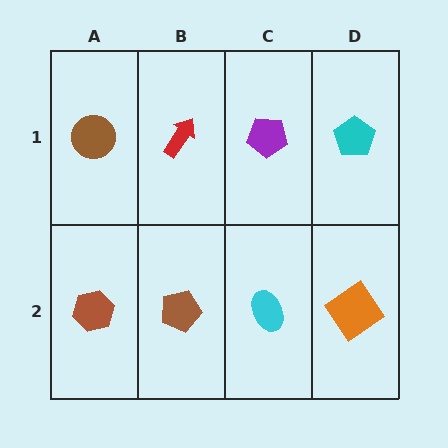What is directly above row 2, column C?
A purple pentagon.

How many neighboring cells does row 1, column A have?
2.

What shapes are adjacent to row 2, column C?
A purple pentagon (row 1, column C), a brown pentagon (row 2, column B), an orange diamond (row 2, column D).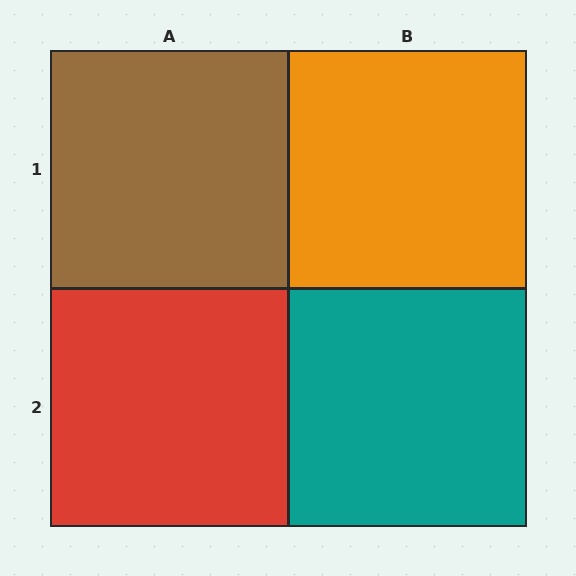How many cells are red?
1 cell is red.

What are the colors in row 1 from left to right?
Brown, orange.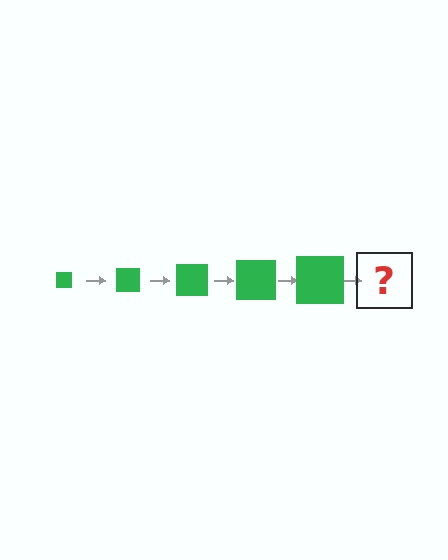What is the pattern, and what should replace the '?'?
The pattern is that the square gets progressively larger each step. The '?' should be a green square, larger than the previous one.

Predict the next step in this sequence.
The next step is a green square, larger than the previous one.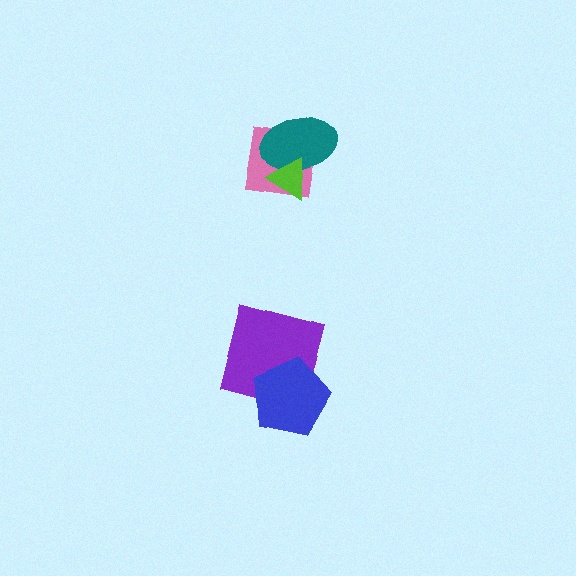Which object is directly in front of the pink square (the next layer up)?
The teal ellipse is directly in front of the pink square.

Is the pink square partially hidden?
Yes, it is partially covered by another shape.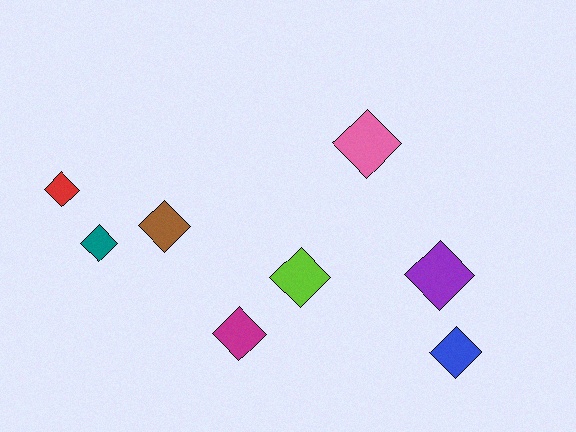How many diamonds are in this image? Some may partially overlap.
There are 8 diamonds.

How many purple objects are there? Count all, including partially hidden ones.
There is 1 purple object.